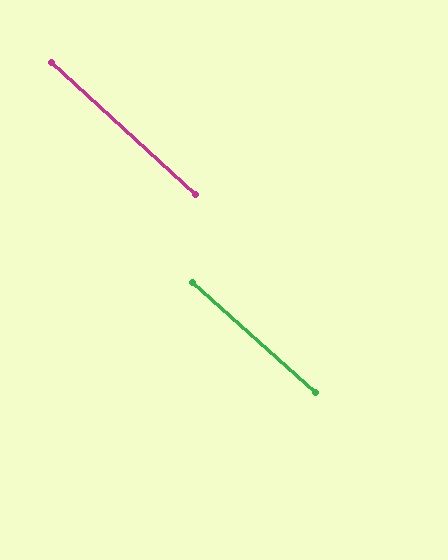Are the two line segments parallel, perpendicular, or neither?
Parallel — their directions differ by only 0.8°.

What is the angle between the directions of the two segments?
Approximately 1 degree.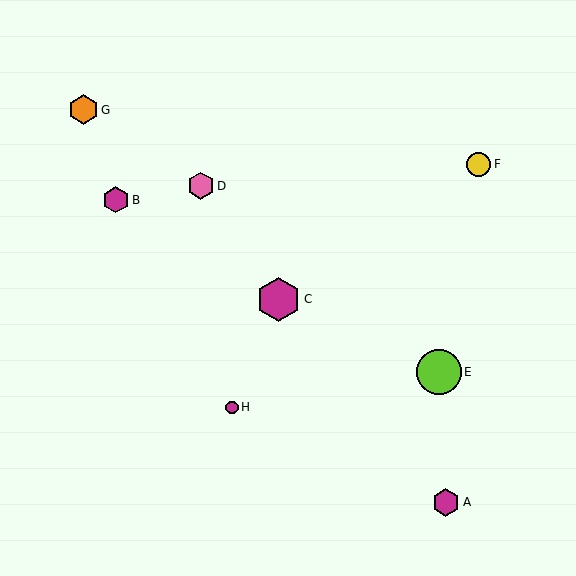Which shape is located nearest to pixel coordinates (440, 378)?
The lime circle (labeled E) at (439, 372) is nearest to that location.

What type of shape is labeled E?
Shape E is a lime circle.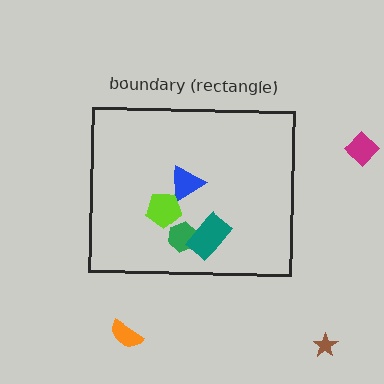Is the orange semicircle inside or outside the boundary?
Outside.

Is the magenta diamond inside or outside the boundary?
Outside.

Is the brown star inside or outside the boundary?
Outside.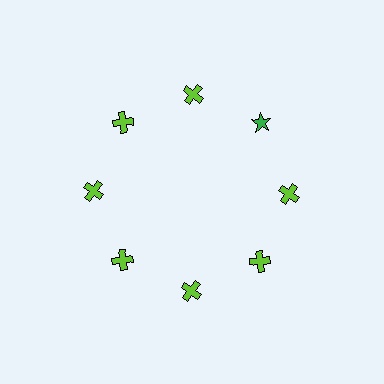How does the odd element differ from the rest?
It differs in both color (green instead of lime) and shape (star instead of cross).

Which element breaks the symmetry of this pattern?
The green star at roughly the 2 o'clock position breaks the symmetry. All other shapes are lime crosses.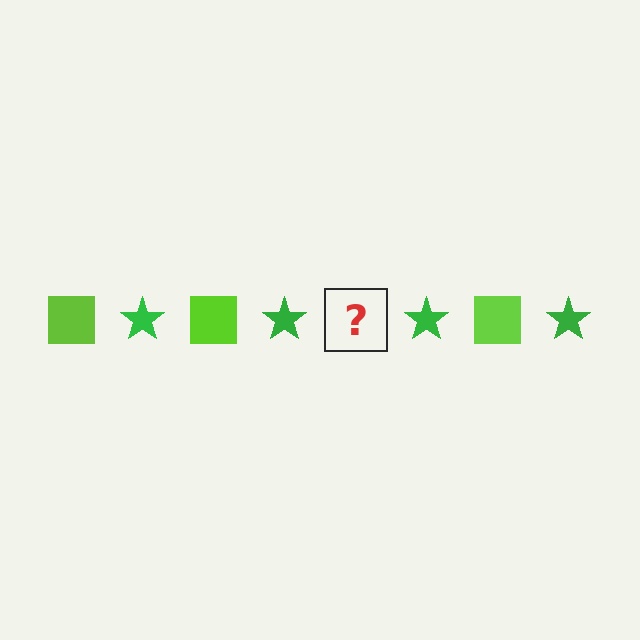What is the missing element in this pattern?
The missing element is a lime square.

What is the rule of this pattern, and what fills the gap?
The rule is that the pattern alternates between lime square and green star. The gap should be filled with a lime square.